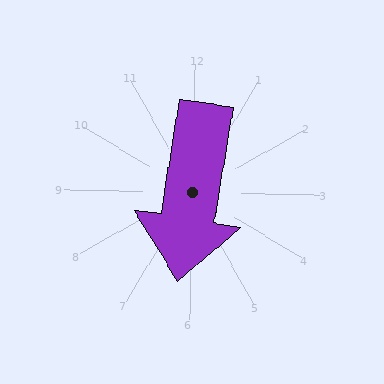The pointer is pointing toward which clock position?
Roughly 6 o'clock.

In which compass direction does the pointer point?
South.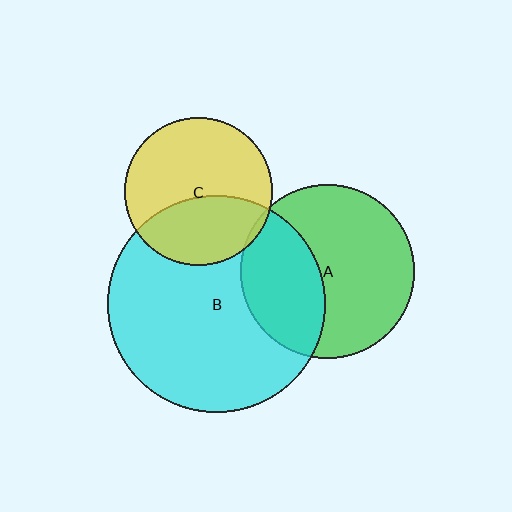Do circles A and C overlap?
Yes.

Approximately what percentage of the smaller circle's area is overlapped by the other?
Approximately 5%.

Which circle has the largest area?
Circle B (cyan).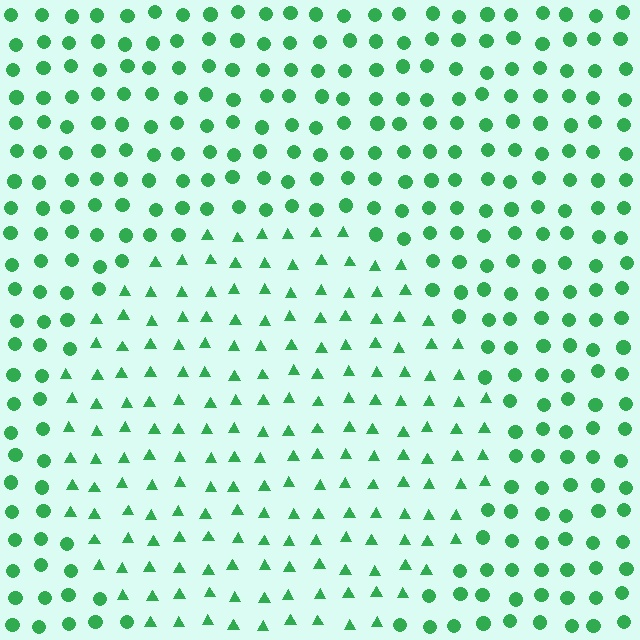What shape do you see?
I see a circle.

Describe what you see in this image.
The image is filled with small green elements arranged in a uniform grid. A circle-shaped region contains triangles, while the surrounding area contains circles. The boundary is defined purely by the change in element shape.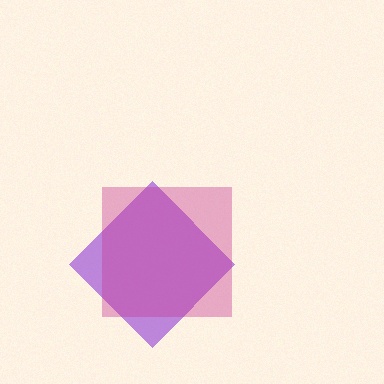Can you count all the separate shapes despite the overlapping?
Yes, there are 2 separate shapes.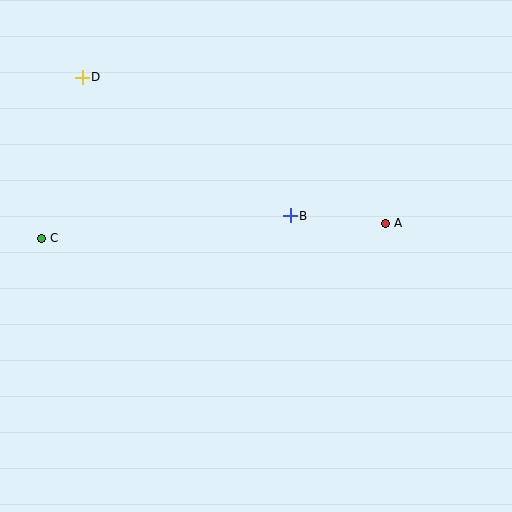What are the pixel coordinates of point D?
Point D is at (82, 77).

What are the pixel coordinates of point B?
Point B is at (290, 216).